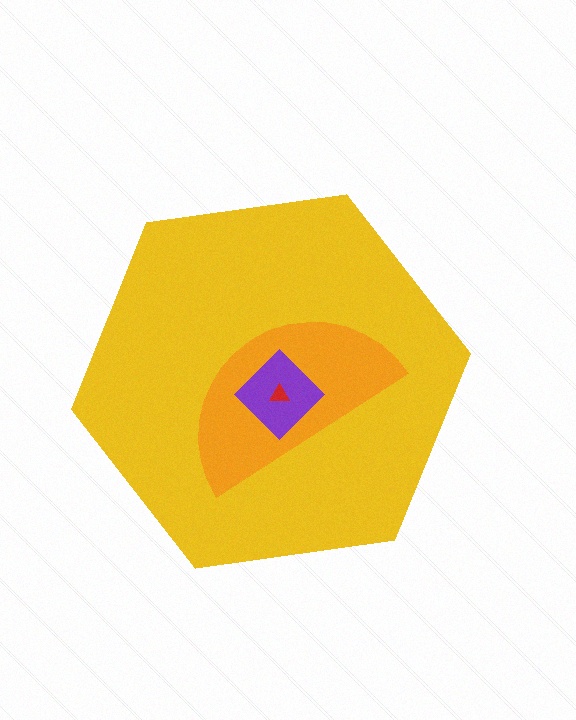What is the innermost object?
The red triangle.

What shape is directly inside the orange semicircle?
The purple diamond.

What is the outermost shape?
The yellow hexagon.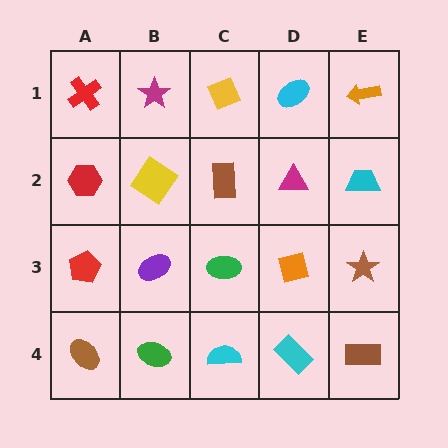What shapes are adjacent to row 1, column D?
A magenta triangle (row 2, column D), a yellow diamond (row 1, column C), an orange arrow (row 1, column E).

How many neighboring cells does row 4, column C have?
3.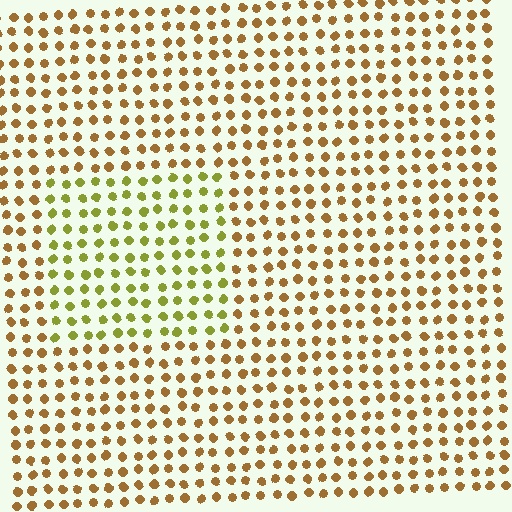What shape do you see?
I see a rectangle.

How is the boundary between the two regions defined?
The boundary is defined purely by a slight shift in hue (about 38 degrees). Spacing, size, and orientation are identical on both sides.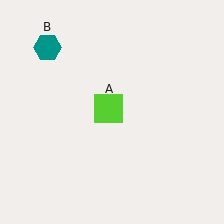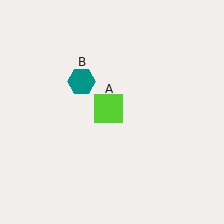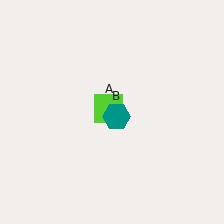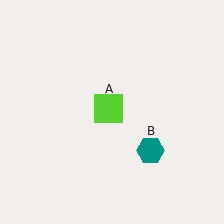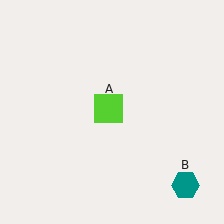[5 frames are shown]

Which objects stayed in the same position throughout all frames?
Lime square (object A) remained stationary.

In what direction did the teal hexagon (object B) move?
The teal hexagon (object B) moved down and to the right.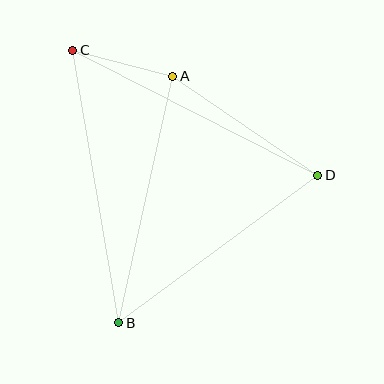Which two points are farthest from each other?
Points B and C are farthest from each other.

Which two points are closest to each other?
Points A and C are closest to each other.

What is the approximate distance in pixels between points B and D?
The distance between B and D is approximately 248 pixels.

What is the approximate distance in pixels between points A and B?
The distance between A and B is approximately 252 pixels.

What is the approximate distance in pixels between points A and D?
The distance between A and D is approximately 175 pixels.